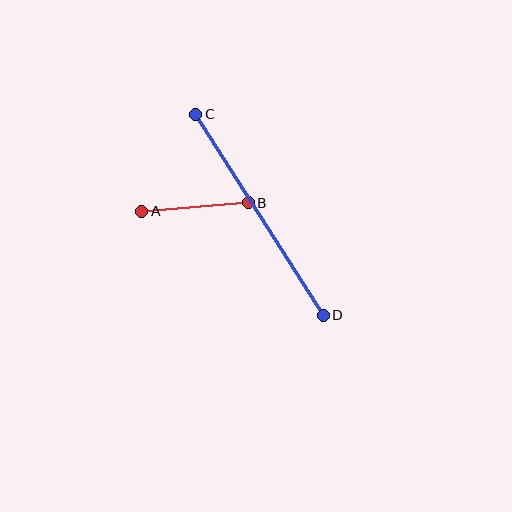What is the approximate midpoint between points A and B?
The midpoint is at approximately (195, 207) pixels.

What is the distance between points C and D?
The distance is approximately 238 pixels.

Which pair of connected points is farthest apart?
Points C and D are farthest apart.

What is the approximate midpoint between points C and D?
The midpoint is at approximately (260, 215) pixels.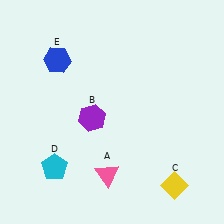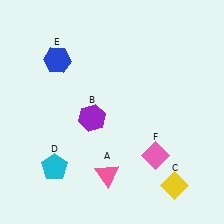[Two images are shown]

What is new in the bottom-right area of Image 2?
A pink diamond (F) was added in the bottom-right area of Image 2.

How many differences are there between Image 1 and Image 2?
There is 1 difference between the two images.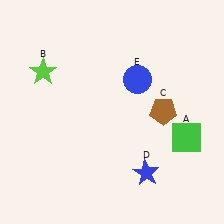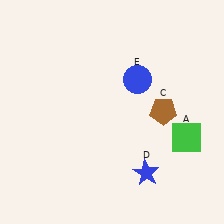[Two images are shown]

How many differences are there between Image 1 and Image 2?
There is 1 difference between the two images.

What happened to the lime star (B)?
The lime star (B) was removed in Image 2. It was in the top-left area of Image 1.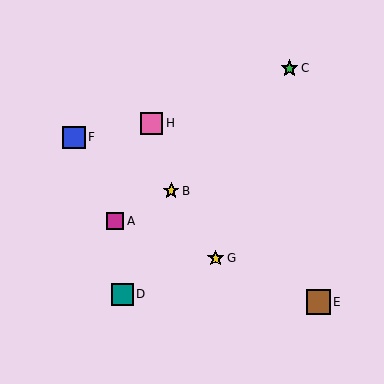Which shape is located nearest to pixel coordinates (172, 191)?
The yellow star (labeled B) at (171, 191) is nearest to that location.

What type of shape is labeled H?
Shape H is a pink square.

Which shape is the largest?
The brown square (labeled E) is the largest.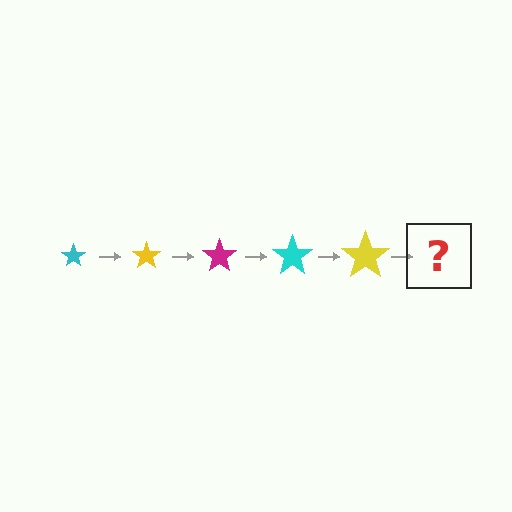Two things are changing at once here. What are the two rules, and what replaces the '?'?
The two rules are that the star grows larger each step and the color cycles through cyan, yellow, and magenta. The '?' should be a magenta star, larger than the previous one.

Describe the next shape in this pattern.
It should be a magenta star, larger than the previous one.